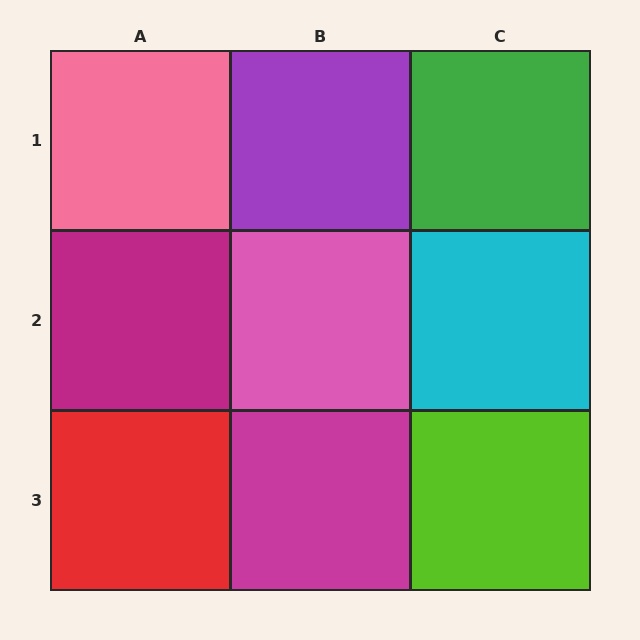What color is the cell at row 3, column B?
Magenta.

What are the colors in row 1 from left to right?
Pink, purple, green.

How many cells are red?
1 cell is red.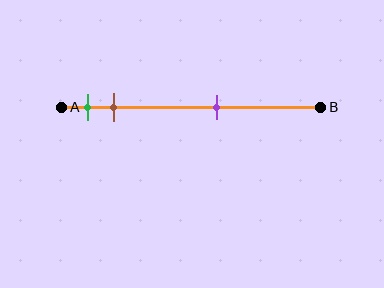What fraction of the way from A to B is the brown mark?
The brown mark is approximately 20% (0.2) of the way from A to B.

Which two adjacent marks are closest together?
The green and brown marks are the closest adjacent pair.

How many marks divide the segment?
There are 3 marks dividing the segment.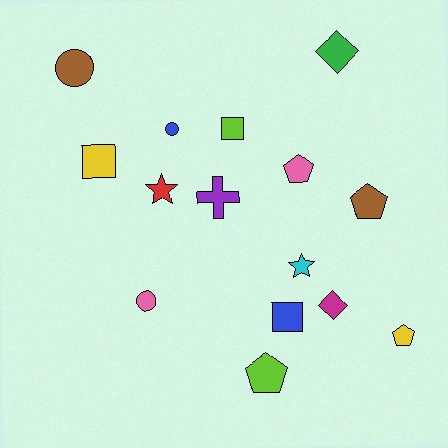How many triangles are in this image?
There are no triangles.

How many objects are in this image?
There are 15 objects.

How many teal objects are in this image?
There are no teal objects.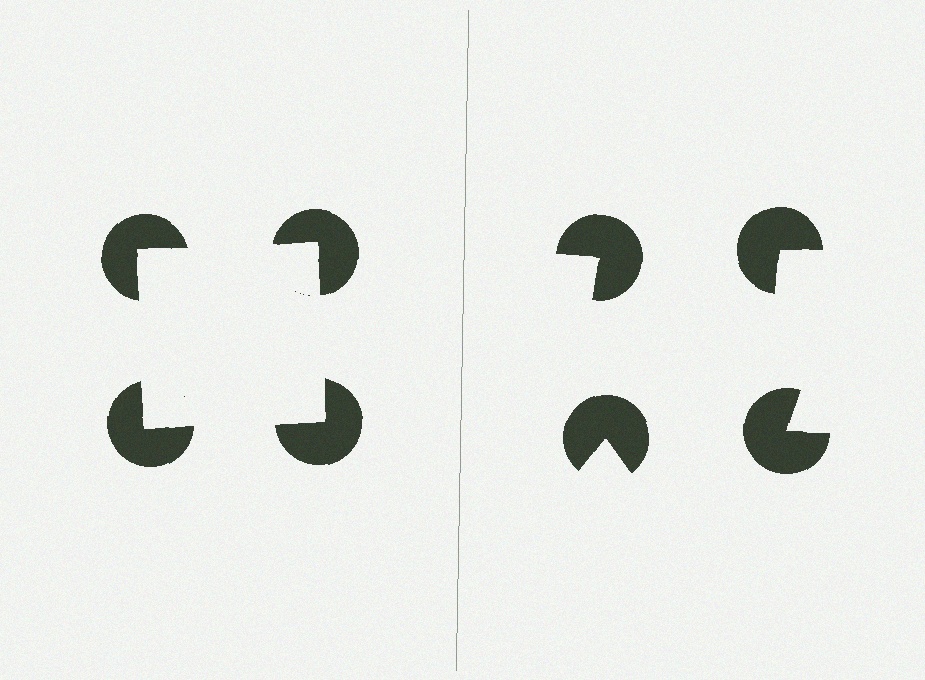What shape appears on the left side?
An illusory square.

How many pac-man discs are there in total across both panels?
8 — 4 on each side.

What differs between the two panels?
The pac-man discs are positioned identically on both sides; only the wedge orientations differ. On the left they align to a square; on the right they are misaligned.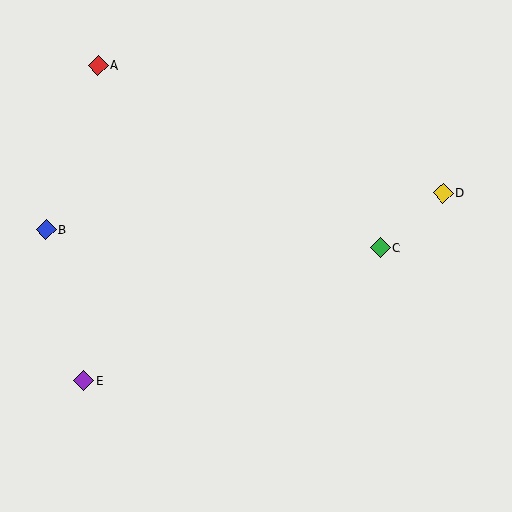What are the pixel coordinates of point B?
Point B is at (46, 229).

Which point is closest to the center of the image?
Point C at (381, 248) is closest to the center.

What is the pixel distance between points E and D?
The distance between E and D is 406 pixels.